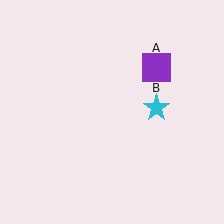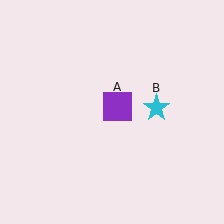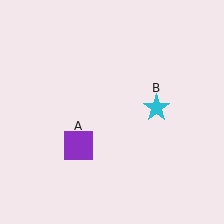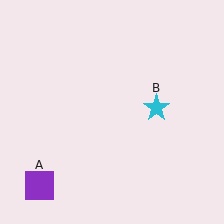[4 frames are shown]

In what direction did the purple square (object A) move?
The purple square (object A) moved down and to the left.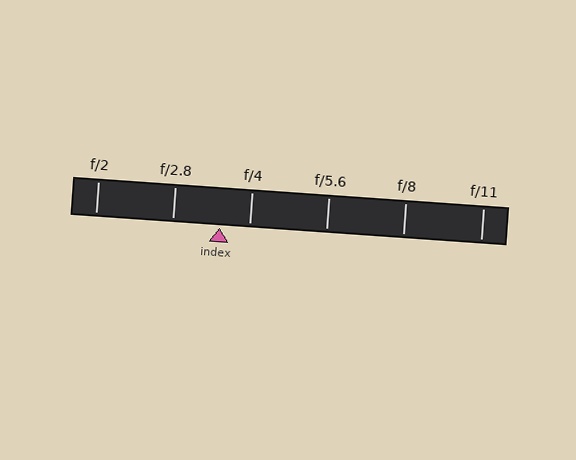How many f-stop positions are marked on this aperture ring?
There are 6 f-stop positions marked.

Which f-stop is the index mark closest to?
The index mark is closest to f/4.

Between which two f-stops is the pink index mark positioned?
The index mark is between f/2.8 and f/4.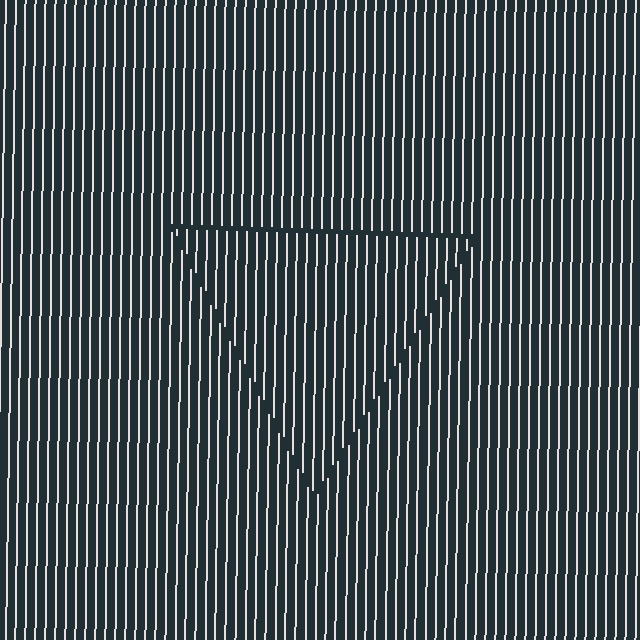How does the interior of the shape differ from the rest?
The interior of the shape contains the same grating, shifted by half a period — the contour is defined by the phase discontinuity where line-ends from the inner and outer gratings abut.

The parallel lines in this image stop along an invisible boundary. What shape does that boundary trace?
An illusory triangle. The interior of the shape contains the same grating, shifted by half a period — the contour is defined by the phase discontinuity where line-ends from the inner and outer gratings abut.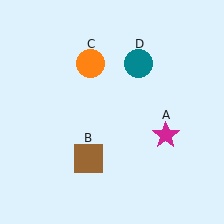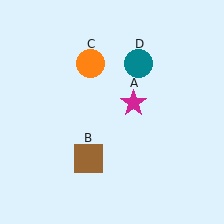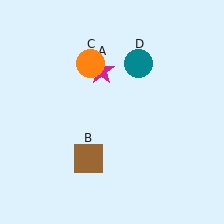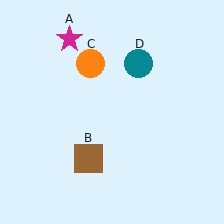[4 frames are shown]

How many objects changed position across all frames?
1 object changed position: magenta star (object A).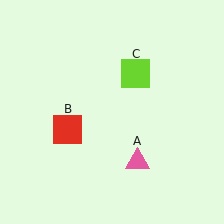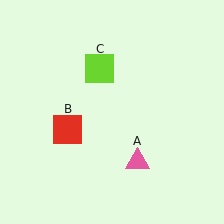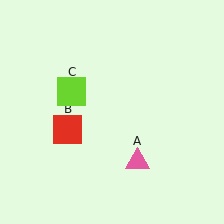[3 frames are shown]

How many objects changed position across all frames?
1 object changed position: lime square (object C).